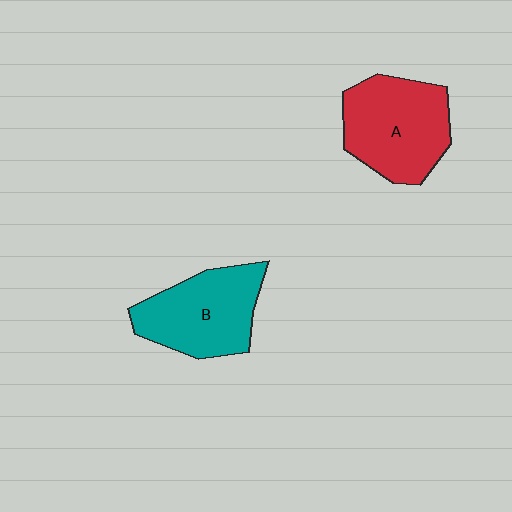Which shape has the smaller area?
Shape B (teal).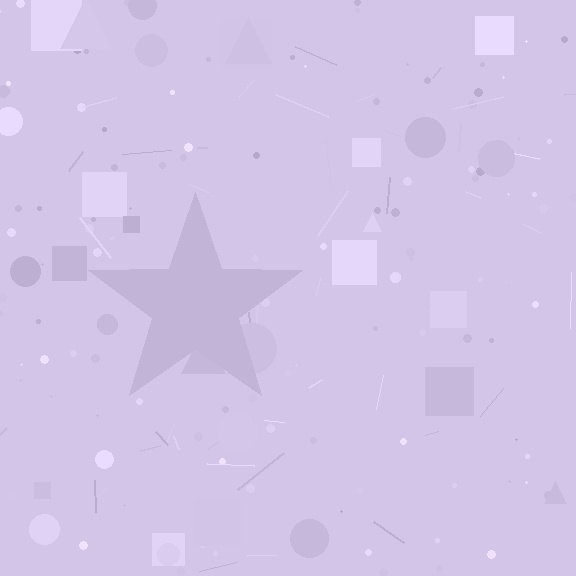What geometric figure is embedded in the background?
A star is embedded in the background.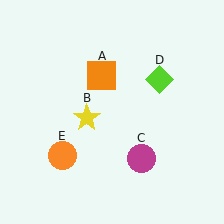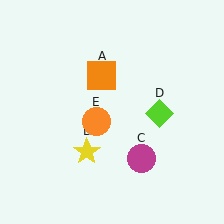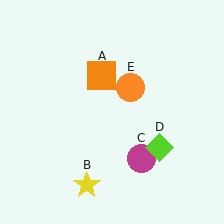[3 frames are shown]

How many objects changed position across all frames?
3 objects changed position: yellow star (object B), lime diamond (object D), orange circle (object E).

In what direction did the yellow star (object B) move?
The yellow star (object B) moved down.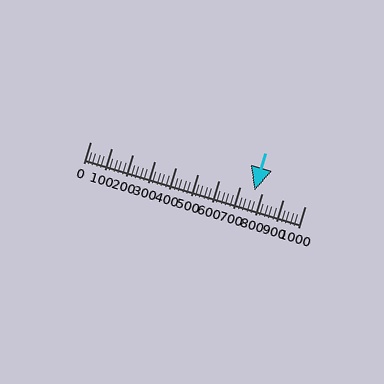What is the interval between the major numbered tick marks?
The major tick marks are spaced 100 units apart.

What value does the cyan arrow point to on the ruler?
The cyan arrow points to approximately 764.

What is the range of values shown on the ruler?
The ruler shows values from 0 to 1000.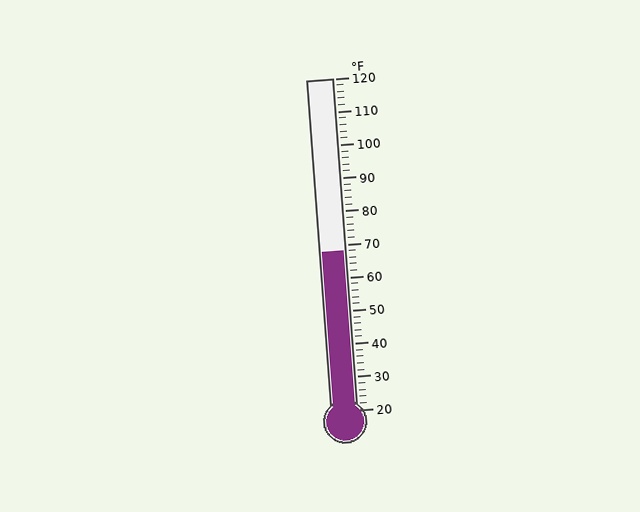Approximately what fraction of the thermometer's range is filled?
The thermometer is filled to approximately 50% of its range.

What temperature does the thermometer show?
The thermometer shows approximately 68°F.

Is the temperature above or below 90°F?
The temperature is below 90°F.